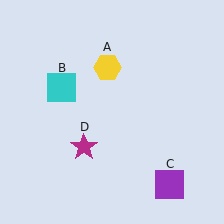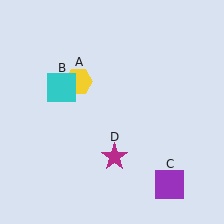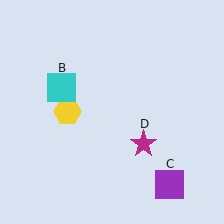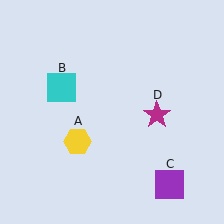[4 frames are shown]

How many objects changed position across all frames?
2 objects changed position: yellow hexagon (object A), magenta star (object D).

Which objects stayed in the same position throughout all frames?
Cyan square (object B) and purple square (object C) remained stationary.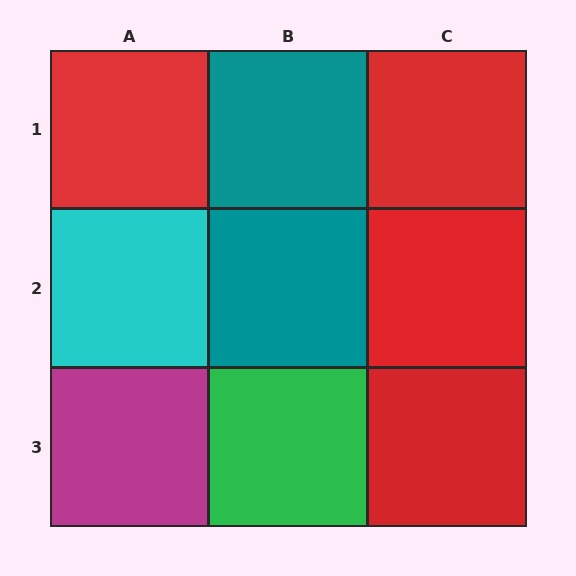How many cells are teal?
2 cells are teal.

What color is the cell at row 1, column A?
Red.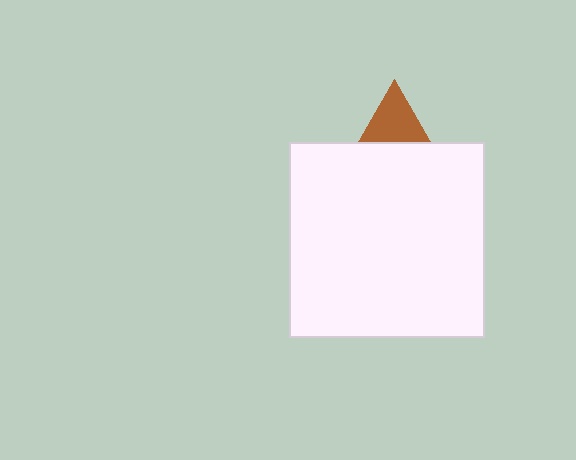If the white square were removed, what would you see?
You would see the complete brown triangle.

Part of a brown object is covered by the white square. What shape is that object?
It is a triangle.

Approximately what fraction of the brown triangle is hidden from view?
Roughly 63% of the brown triangle is hidden behind the white square.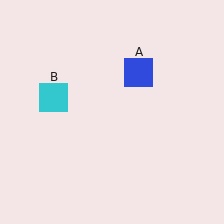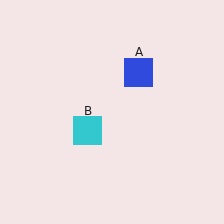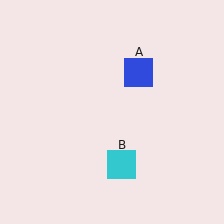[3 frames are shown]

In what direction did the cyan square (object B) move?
The cyan square (object B) moved down and to the right.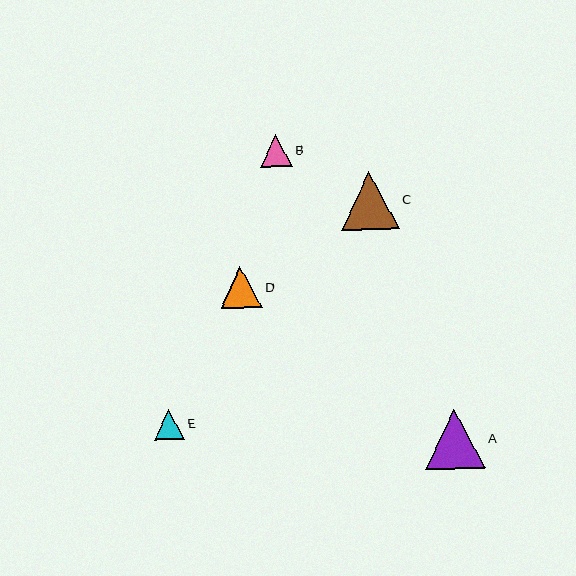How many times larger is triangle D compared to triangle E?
Triangle D is approximately 1.4 times the size of triangle E.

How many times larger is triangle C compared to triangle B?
Triangle C is approximately 1.8 times the size of triangle B.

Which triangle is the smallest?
Triangle E is the smallest with a size of approximately 30 pixels.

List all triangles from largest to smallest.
From largest to smallest: A, C, D, B, E.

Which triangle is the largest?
Triangle A is the largest with a size of approximately 60 pixels.